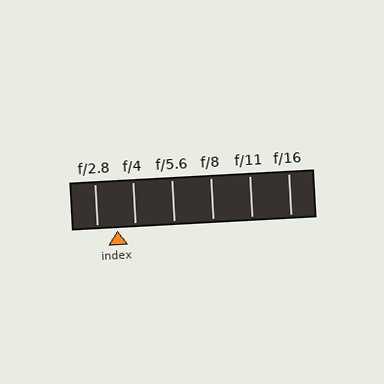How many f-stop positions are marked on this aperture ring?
There are 6 f-stop positions marked.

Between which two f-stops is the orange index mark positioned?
The index mark is between f/2.8 and f/4.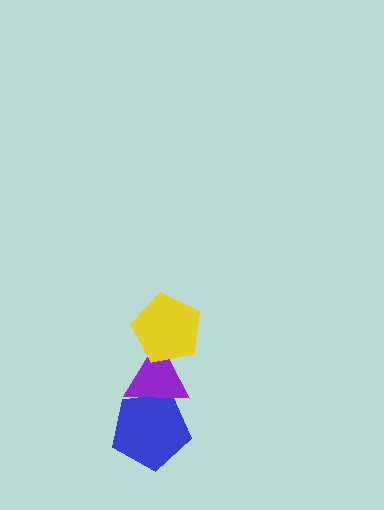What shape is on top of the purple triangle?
The yellow pentagon is on top of the purple triangle.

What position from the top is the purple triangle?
The purple triangle is 2nd from the top.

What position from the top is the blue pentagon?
The blue pentagon is 3rd from the top.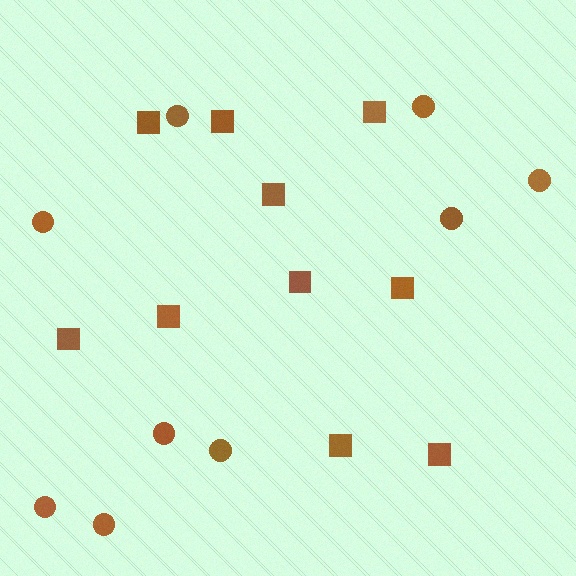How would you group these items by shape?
There are 2 groups: one group of squares (10) and one group of circles (9).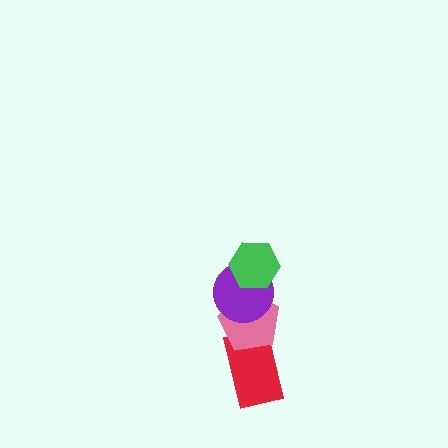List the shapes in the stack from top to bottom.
From top to bottom: the green hexagon, the purple circle, the pink pentagon, the red rectangle.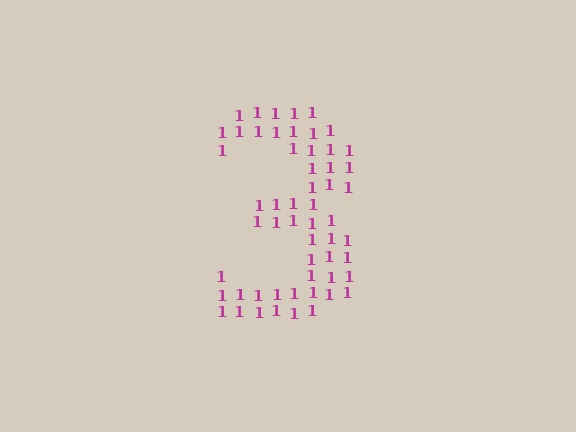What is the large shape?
The large shape is the digit 3.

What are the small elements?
The small elements are digit 1's.